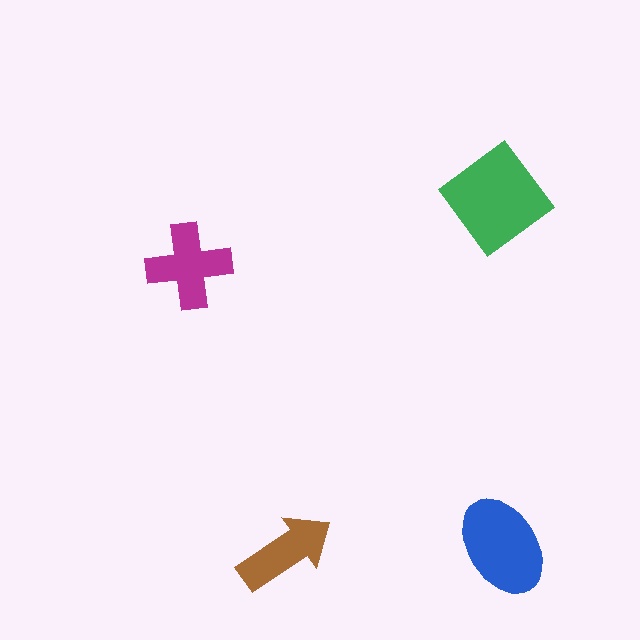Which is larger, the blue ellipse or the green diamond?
The green diamond.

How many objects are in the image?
There are 4 objects in the image.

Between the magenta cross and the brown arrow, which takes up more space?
The magenta cross.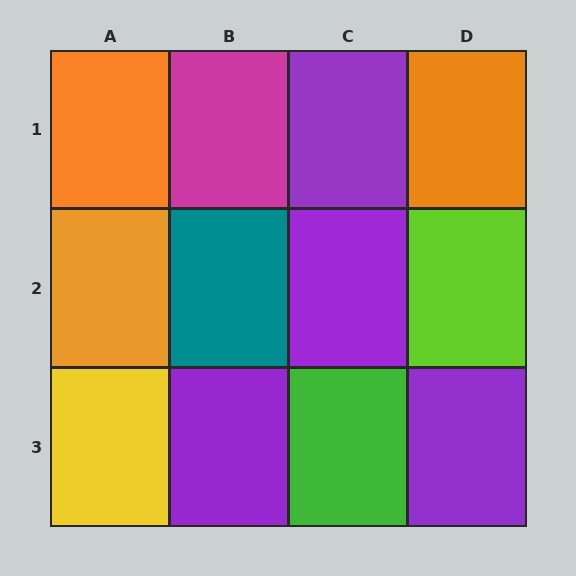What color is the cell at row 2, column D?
Lime.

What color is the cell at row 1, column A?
Orange.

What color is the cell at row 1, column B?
Magenta.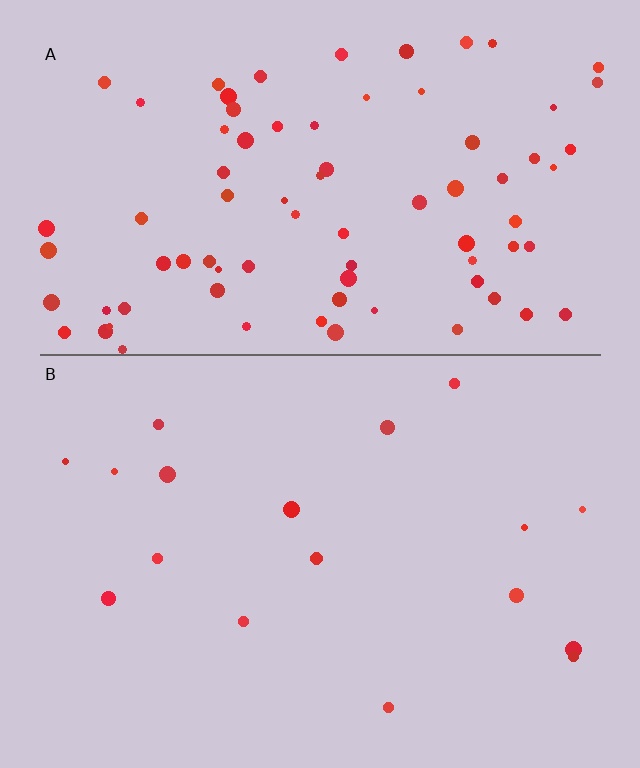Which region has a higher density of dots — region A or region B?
A (the top).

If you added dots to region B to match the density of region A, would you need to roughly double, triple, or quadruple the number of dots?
Approximately quadruple.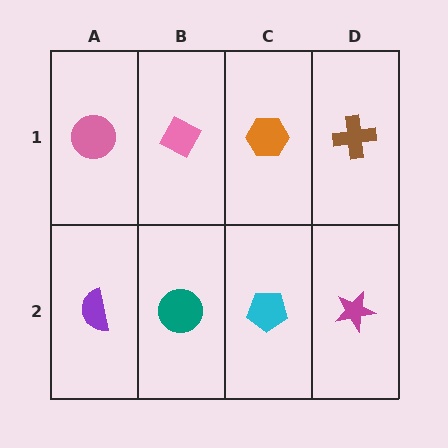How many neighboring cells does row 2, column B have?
3.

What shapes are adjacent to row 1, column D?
A magenta star (row 2, column D), an orange hexagon (row 1, column C).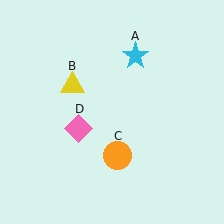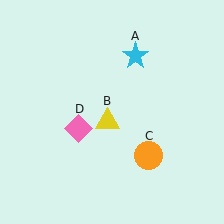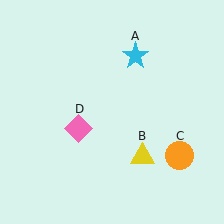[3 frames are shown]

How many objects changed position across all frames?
2 objects changed position: yellow triangle (object B), orange circle (object C).